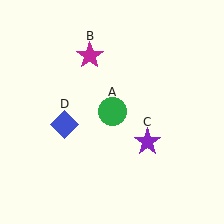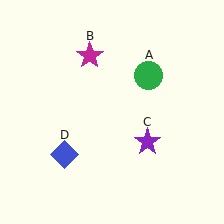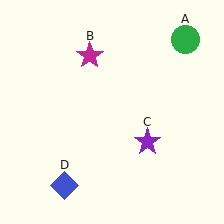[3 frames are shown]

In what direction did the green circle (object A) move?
The green circle (object A) moved up and to the right.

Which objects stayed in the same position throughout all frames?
Magenta star (object B) and purple star (object C) remained stationary.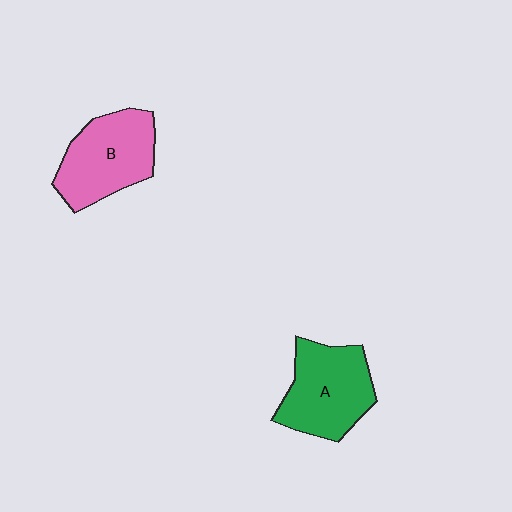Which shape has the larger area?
Shape A (green).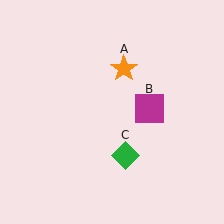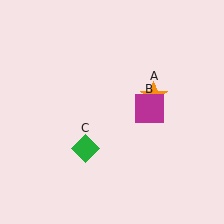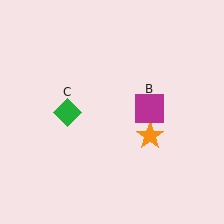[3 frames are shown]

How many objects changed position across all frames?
2 objects changed position: orange star (object A), green diamond (object C).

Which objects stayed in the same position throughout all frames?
Magenta square (object B) remained stationary.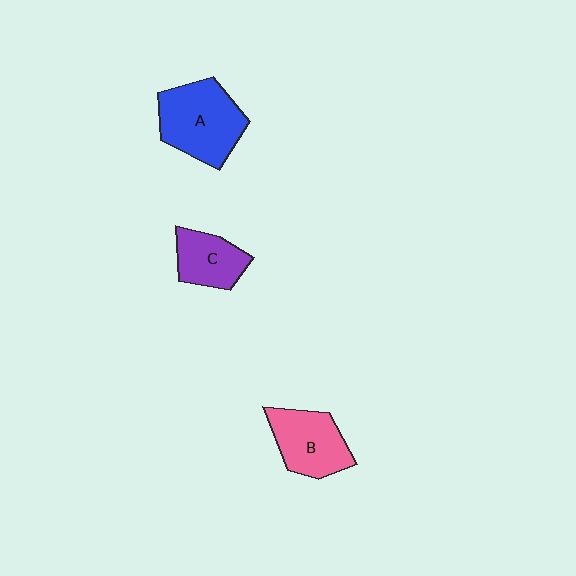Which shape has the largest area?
Shape A (blue).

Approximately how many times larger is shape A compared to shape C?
Approximately 1.7 times.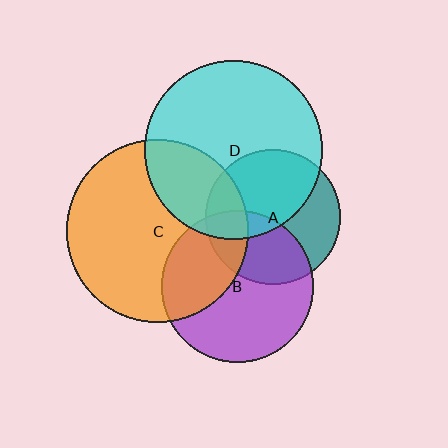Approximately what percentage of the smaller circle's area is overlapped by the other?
Approximately 20%.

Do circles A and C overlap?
Yes.